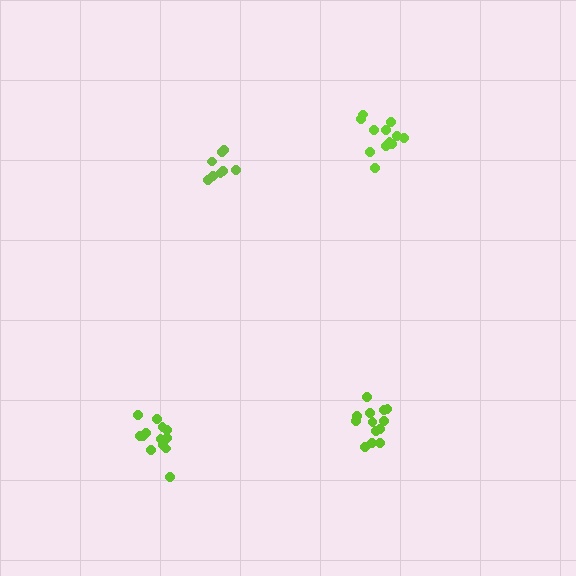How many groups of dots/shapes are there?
There are 4 groups.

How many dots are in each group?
Group 1: 8 dots, Group 2: 12 dots, Group 3: 13 dots, Group 4: 13 dots (46 total).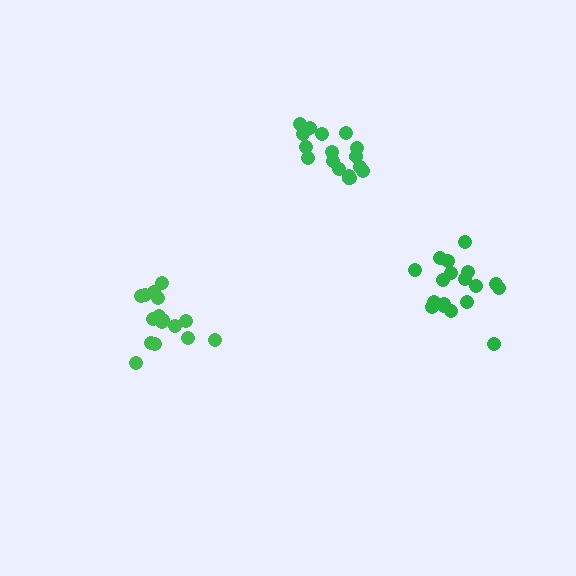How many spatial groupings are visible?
There are 3 spatial groupings.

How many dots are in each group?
Group 1: 16 dots, Group 2: 17 dots, Group 3: 18 dots (51 total).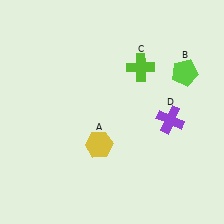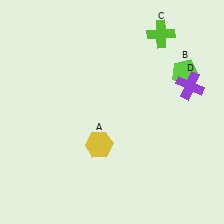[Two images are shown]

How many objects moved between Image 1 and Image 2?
2 objects moved between the two images.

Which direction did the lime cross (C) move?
The lime cross (C) moved up.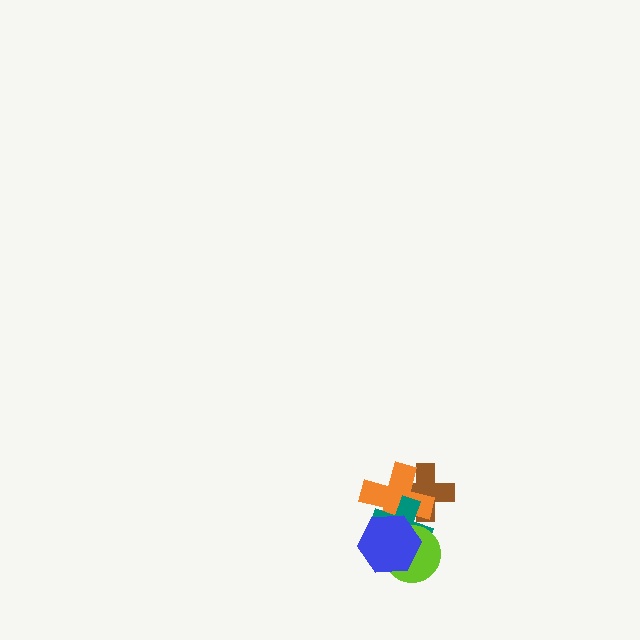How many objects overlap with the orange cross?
4 objects overlap with the orange cross.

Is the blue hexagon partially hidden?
No, no other shape covers it.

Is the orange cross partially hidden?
Yes, it is partially covered by another shape.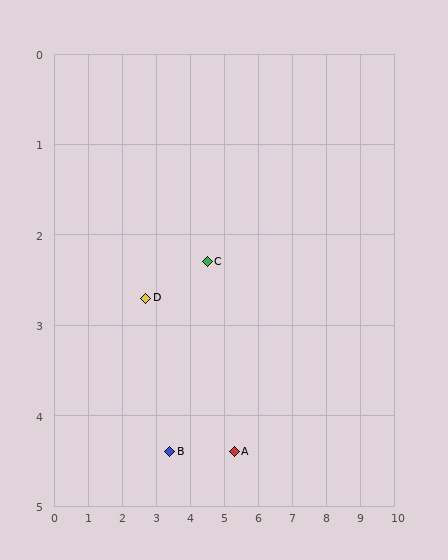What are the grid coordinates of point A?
Point A is at approximately (5.3, 4.4).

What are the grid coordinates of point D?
Point D is at approximately (2.7, 2.7).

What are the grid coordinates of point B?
Point B is at approximately (3.4, 4.4).